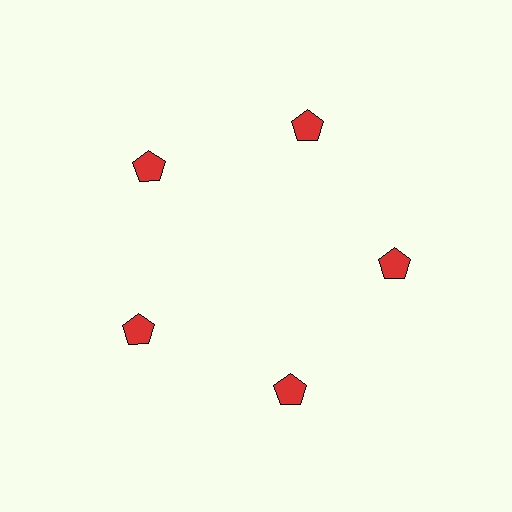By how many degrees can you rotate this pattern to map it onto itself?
The pattern maps onto itself every 72 degrees of rotation.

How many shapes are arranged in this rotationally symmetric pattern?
There are 5 shapes, arranged in 5 groups of 1.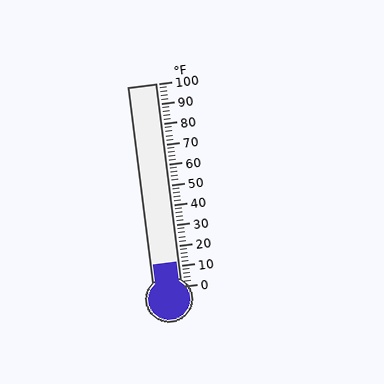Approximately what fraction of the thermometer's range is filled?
The thermometer is filled to approximately 10% of its range.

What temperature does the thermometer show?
The thermometer shows approximately 12°F.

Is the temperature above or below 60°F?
The temperature is below 60°F.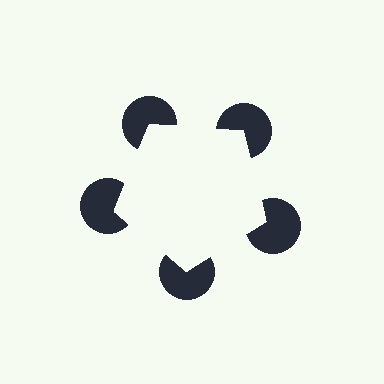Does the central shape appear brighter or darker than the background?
It typically appears slightly brighter than the background, even though no actual brightness change is drawn.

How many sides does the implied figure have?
5 sides.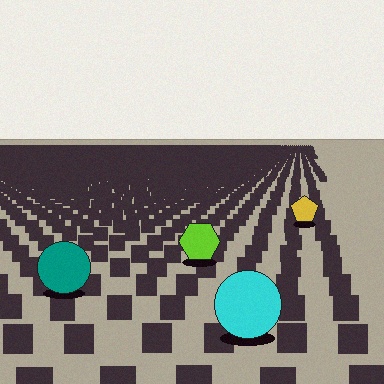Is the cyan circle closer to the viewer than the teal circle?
Yes. The cyan circle is closer — you can tell from the texture gradient: the ground texture is coarser near it.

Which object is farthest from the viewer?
The yellow pentagon is farthest from the viewer. It appears smaller and the ground texture around it is denser.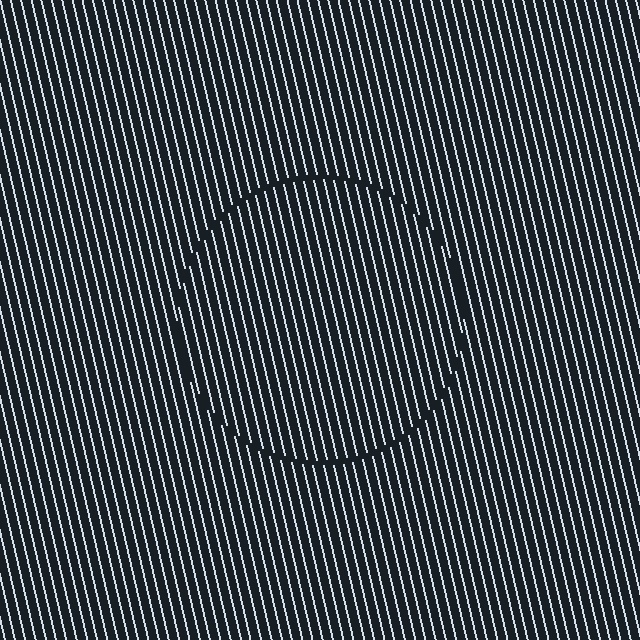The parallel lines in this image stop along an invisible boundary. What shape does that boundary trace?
An illusory circle. The interior of the shape contains the same grating, shifted by half a period — the contour is defined by the phase discontinuity where line-ends from the inner and outer gratings abut.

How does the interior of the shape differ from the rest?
The interior of the shape contains the same grating, shifted by half a period — the contour is defined by the phase discontinuity where line-ends from the inner and outer gratings abut.